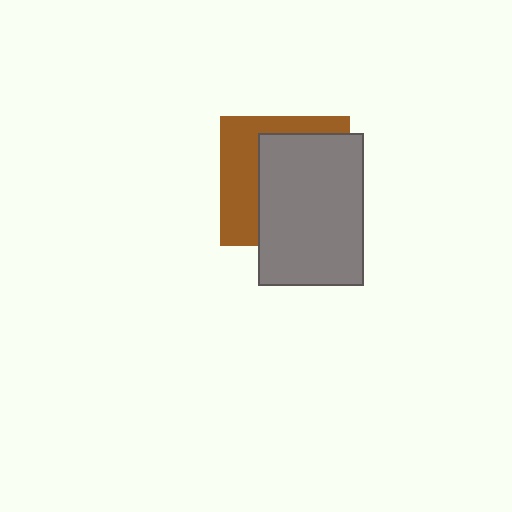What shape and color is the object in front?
The object in front is a gray rectangle.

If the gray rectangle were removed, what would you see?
You would see the complete brown square.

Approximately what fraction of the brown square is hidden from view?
Roughly 61% of the brown square is hidden behind the gray rectangle.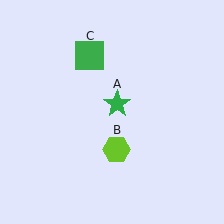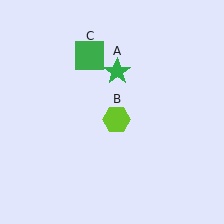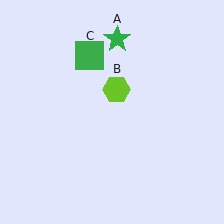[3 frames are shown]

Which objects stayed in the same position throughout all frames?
Green square (object C) remained stationary.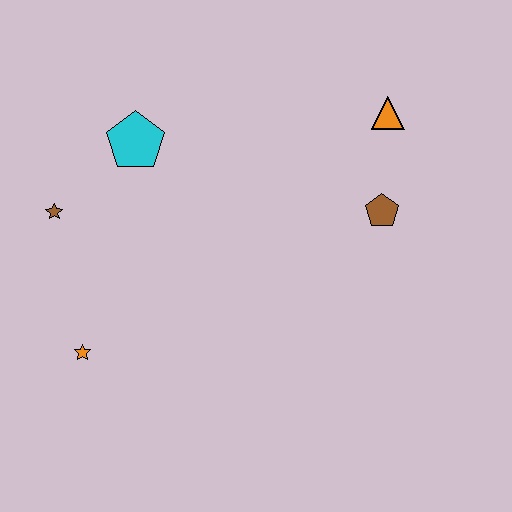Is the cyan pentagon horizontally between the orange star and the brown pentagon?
Yes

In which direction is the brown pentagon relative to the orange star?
The brown pentagon is to the right of the orange star.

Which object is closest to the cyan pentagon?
The brown star is closest to the cyan pentagon.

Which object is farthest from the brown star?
The orange triangle is farthest from the brown star.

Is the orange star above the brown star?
No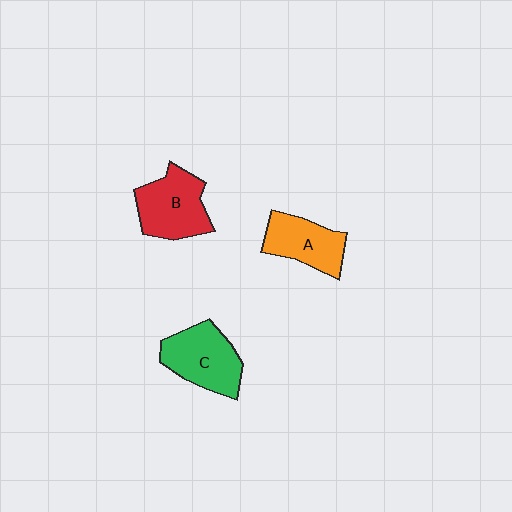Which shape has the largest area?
Shape B (red).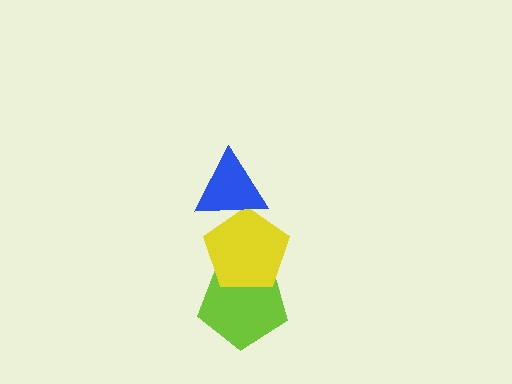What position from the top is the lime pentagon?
The lime pentagon is 3rd from the top.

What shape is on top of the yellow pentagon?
The blue triangle is on top of the yellow pentagon.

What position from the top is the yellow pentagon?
The yellow pentagon is 2nd from the top.